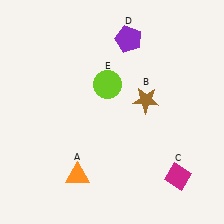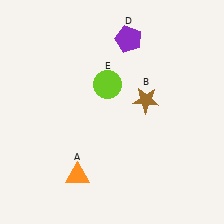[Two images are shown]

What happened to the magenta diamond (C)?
The magenta diamond (C) was removed in Image 2. It was in the bottom-right area of Image 1.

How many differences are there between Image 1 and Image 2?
There is 1 difference between the two images.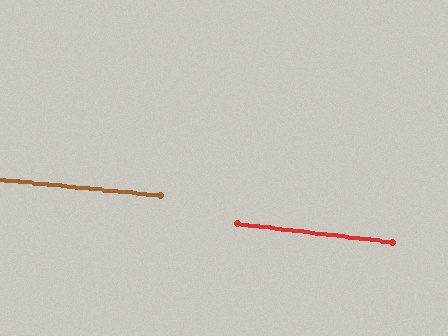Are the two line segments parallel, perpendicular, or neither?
Parallel — their directions differ by only 1.0°.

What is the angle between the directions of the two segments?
Approximately 1 degree.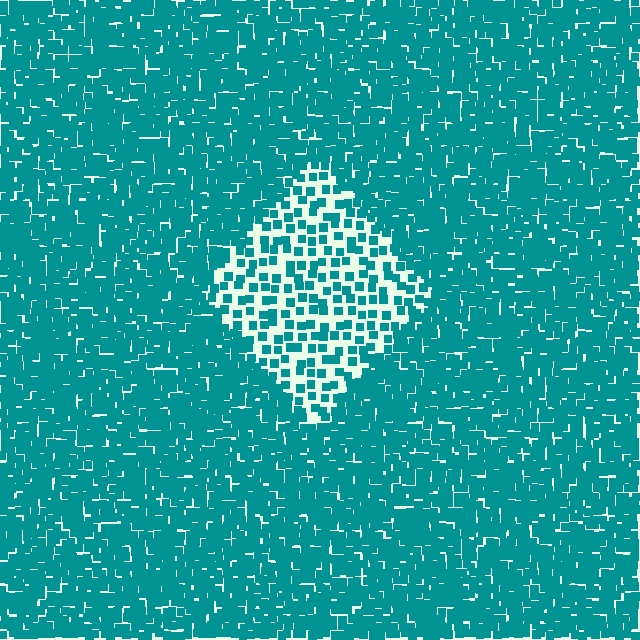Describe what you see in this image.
The image contains small teal elements arranged at two different densities. A diamond-shaped region is visible where the elements are less densely packed than the surrounding area.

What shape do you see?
I see a diamond.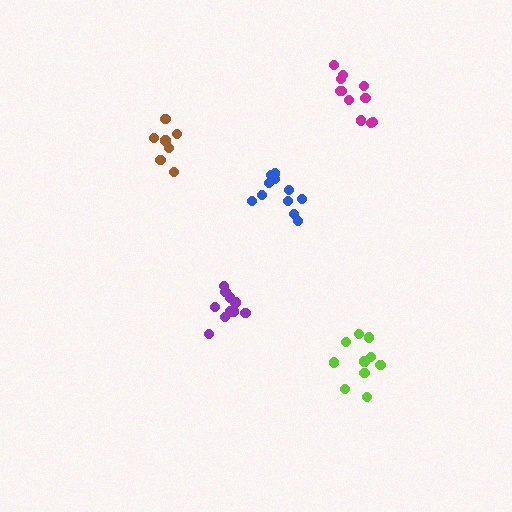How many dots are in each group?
Group 1: 10 dots, Group 2: 11 dots, Group 3: 11 dots, Group 4: 7 dots, Group 5: 11 dots (50 total).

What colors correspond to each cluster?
The clusters are colored: purple, blue, lime, brown, magenta.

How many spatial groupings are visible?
There are 5 spatial groupings.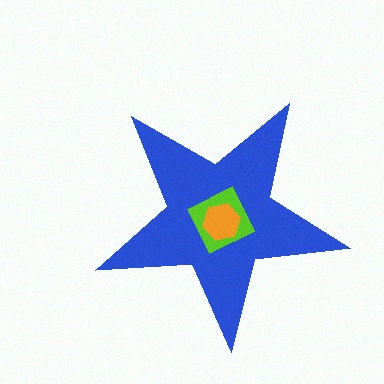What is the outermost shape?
The blue star.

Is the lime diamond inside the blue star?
Yes.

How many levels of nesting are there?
3.